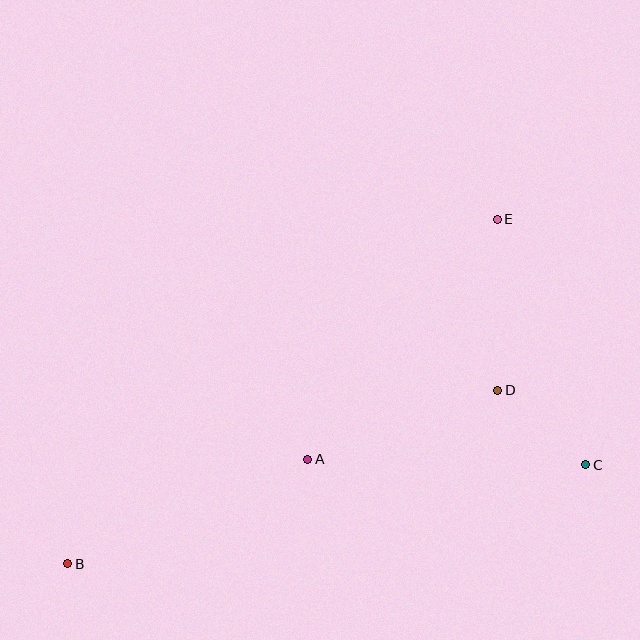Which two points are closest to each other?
Points C and D are closest to each other.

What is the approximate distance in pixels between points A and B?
The distance between A and B is approximately 262 pixels.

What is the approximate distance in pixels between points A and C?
The distance between A and C is approximately 278 pixels.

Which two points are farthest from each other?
Points B and E are farthest from each other.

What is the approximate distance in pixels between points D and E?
The distance between D and E is approximately 171 pixels.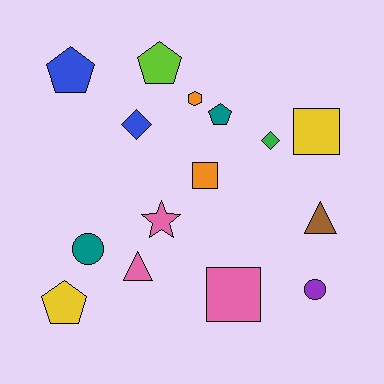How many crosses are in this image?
There are no crosses.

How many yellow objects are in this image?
There are 2 yellow objects.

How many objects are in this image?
There are 15 objects.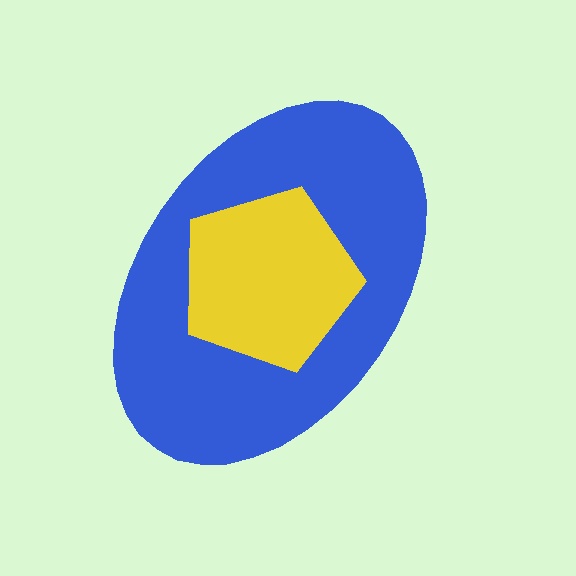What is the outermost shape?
The blue ellipse.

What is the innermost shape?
The yellow pentagon.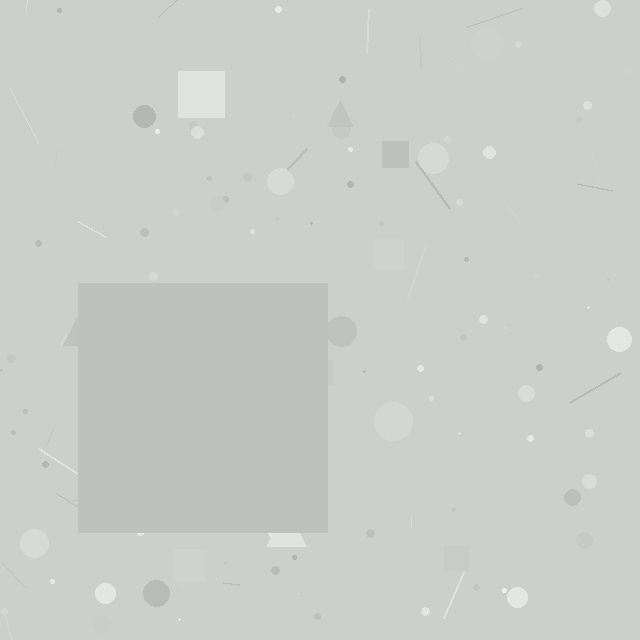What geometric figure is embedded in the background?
A square is embedded in the background.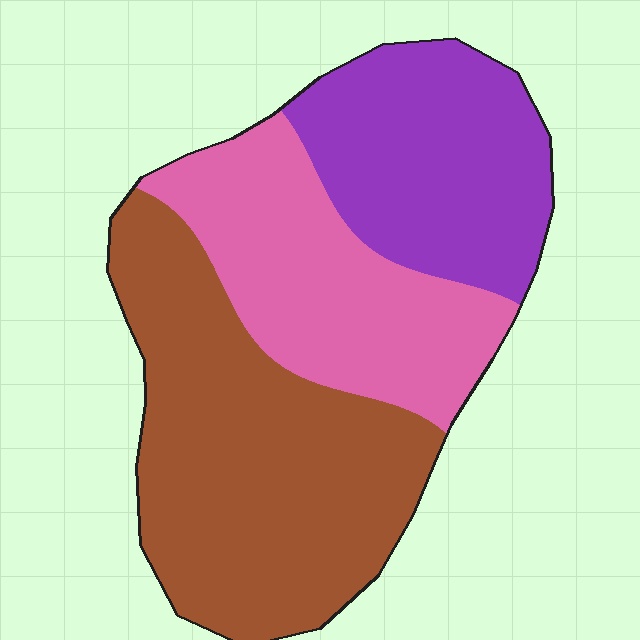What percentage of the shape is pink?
Pink covers about 30% of the shape.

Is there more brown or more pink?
Brown.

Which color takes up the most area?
Brown, at roughly 45%.